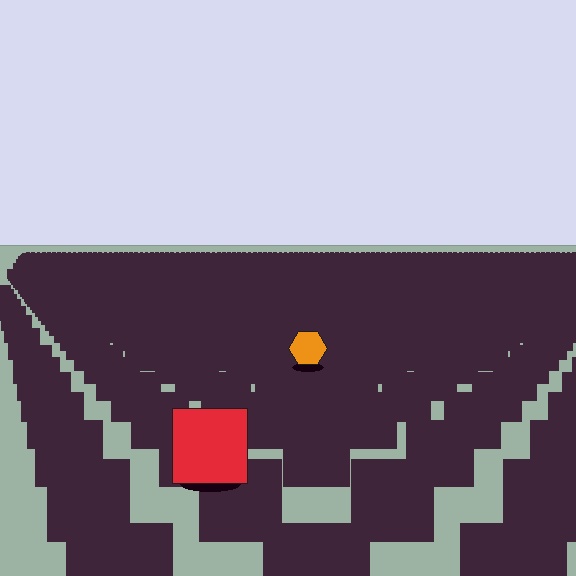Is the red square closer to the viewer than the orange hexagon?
Yes. The red square is closer — you can tell from the texture gradient: the ground texture is coarser near it.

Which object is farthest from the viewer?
The orange hexagon is farthest from the viewer. It appears smaller and the ground texture around it is denser.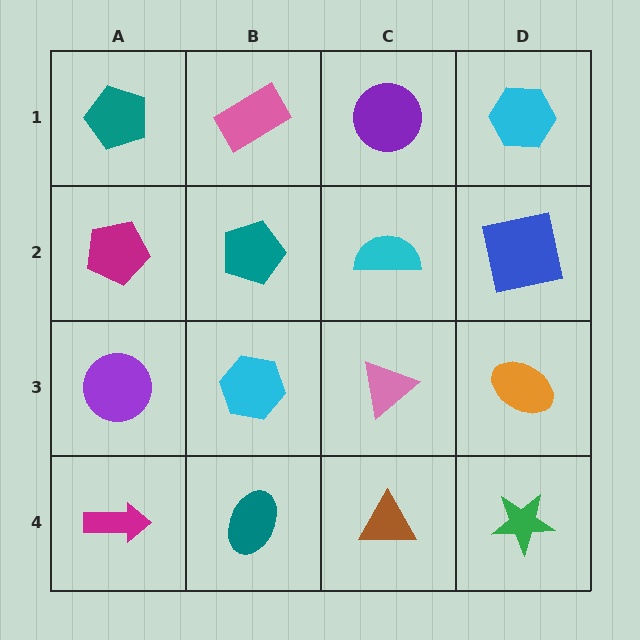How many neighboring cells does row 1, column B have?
3.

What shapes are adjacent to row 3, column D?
A blue square (row 2, column D), a green star (row 4, column D), a pink triangle (row 3, column C).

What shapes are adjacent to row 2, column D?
A cyan hexagon (row 1, column D), an orange ellipse (row 3, column D), a cyan semicircle (row 2, column C).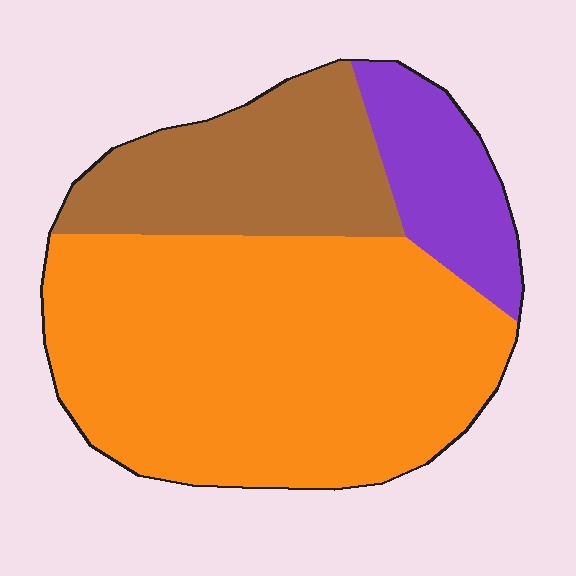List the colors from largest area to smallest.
From largest to smallest: orange, brown, purple.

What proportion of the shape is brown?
Brown covers 24% of the shape.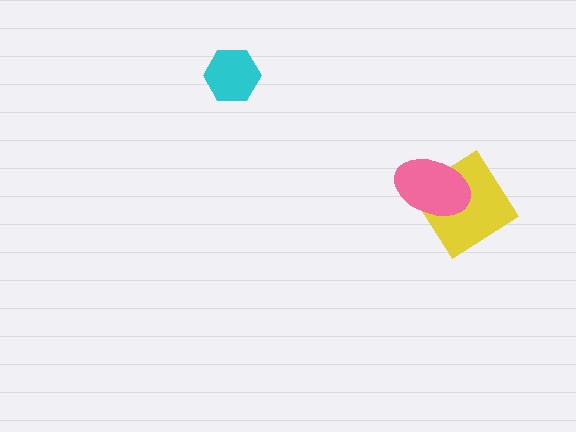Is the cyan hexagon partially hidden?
No, no other shape covers it.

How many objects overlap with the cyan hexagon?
0 objects overlap with the cyan hexagon.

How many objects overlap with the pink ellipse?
1 object overlaps with the pink ellipse.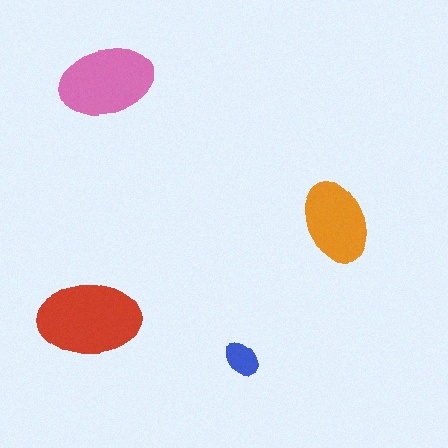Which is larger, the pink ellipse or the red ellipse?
The red one.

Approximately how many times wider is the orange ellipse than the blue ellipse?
About 2 times wider.